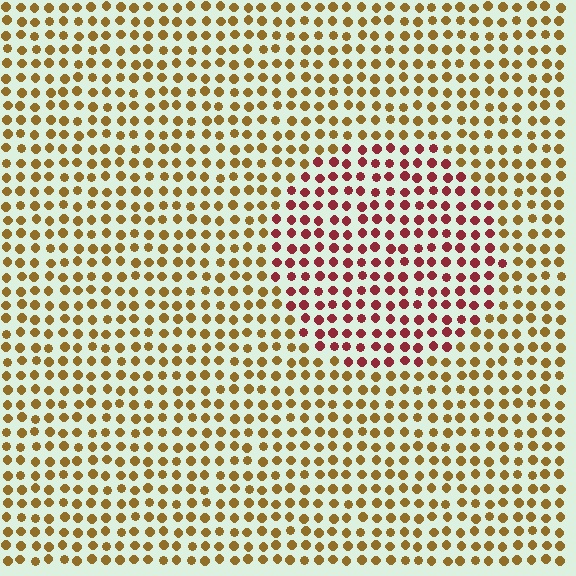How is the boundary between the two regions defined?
The boundary is defined purely by a slight shift in hue (about 49 degrees). Spacing, size, and orientation are identical on both sides.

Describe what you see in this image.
The image is filled with small brown elements in a uniform arrangement. A circle-shaped region is visible where the elements are tinted to a slightly different hue, forming a subtle color boundary.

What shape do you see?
I see a circle.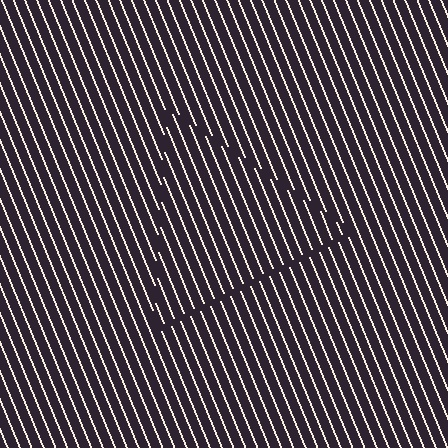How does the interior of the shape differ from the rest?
The interior of the shape contains the same grating, shifted by half a period — the contour is defined by the phase discontinuity where line-ends from the inner and outer gratings abut.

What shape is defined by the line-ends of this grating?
An illusory triangle. The interior of the shape contains the same grating, shifted by half a period — the contour is defined by the phase discontinuity where line-ends from the inner and outer gratings abut.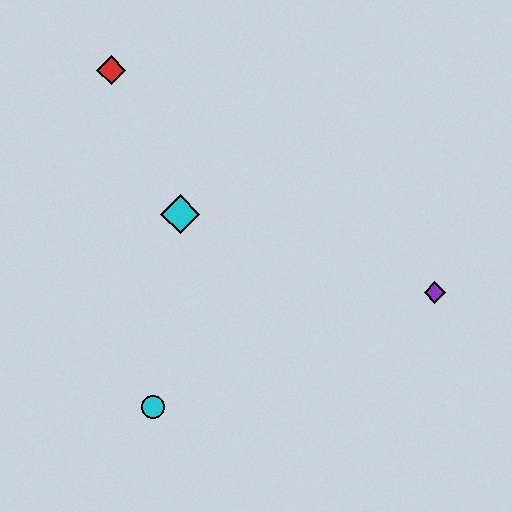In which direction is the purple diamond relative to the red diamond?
The purple diamond is to the right of the red diamond.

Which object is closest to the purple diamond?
The cyan diamond is closest to the purple diamond.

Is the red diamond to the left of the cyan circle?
Yes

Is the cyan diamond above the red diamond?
No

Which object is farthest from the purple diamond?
The red diamond is farthest from the purple diamond.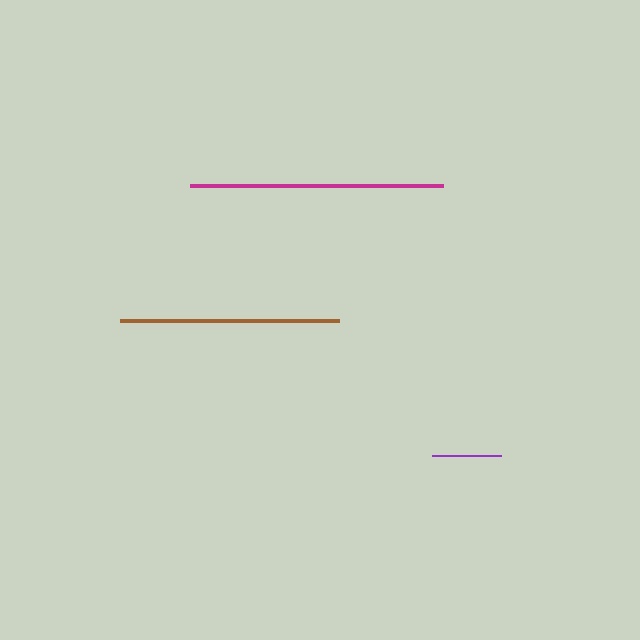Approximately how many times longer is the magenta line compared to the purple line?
The magenta line is approximately 3.6 times the length of the purple line.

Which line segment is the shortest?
The purple line is the shortest at approximately 70 pixels.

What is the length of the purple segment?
The purple segment is approximately 70 pixels long.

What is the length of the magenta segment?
The magenta segment is approximately 253 pixels long.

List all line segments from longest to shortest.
From longest to shortest: magenta, brown, purple.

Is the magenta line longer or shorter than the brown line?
The magenta line is longer than the brown line.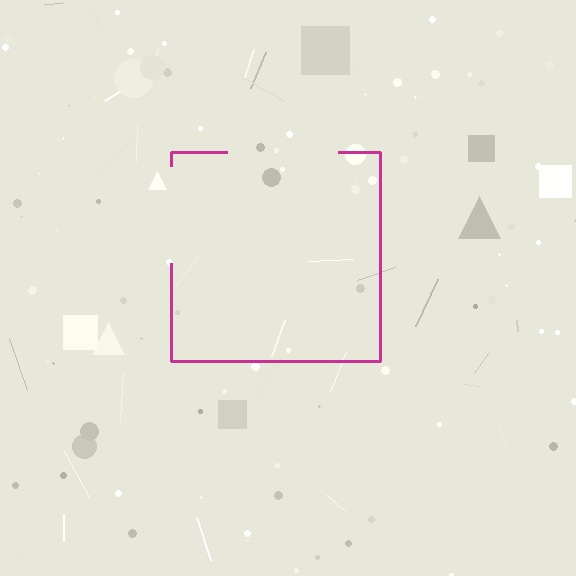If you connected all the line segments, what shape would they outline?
They would outline a square.